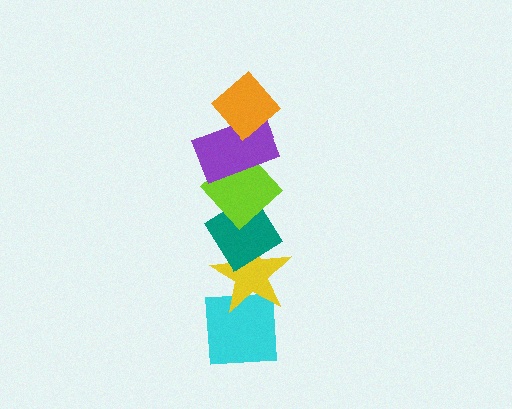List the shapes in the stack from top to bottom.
From top to bottom: the orange diamond, the purple rectangle, the lime diamond, the teal diamond, the yellow star, the cyan square.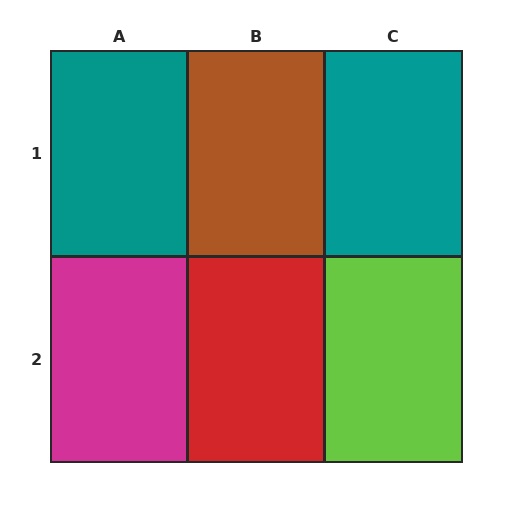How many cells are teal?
2 cells are teal.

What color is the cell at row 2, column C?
Lime.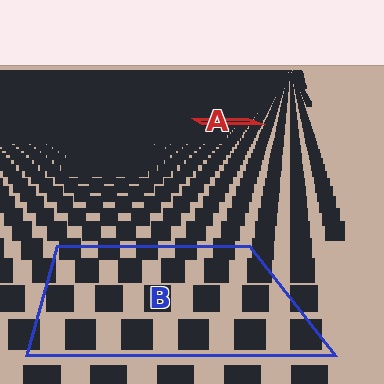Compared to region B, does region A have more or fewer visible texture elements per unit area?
Region A has more texture elements per unit area — they are packed more densely because it is farther away.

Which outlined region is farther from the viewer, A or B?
Region A is farther from the viewer — the texture elements inside it appear smaller and more densely packed.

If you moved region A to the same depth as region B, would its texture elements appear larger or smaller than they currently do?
They would appear larger. At a closer depth, the same texture elements are projected at a bigger on-screen size.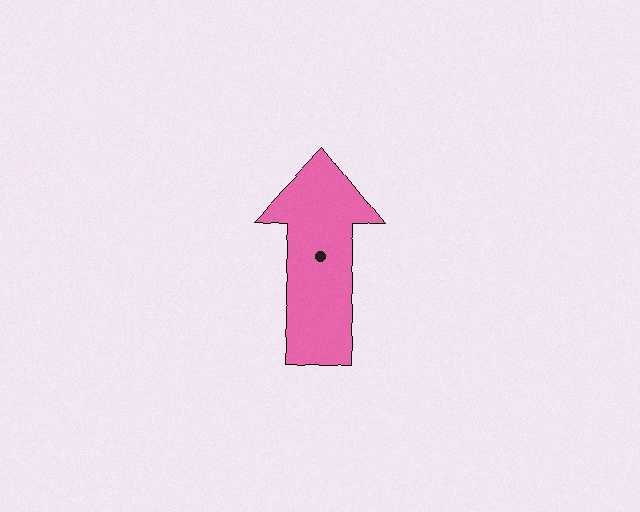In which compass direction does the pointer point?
North.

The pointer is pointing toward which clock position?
Roughly 12 o'clock.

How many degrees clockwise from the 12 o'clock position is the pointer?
Approximately 2 degrees.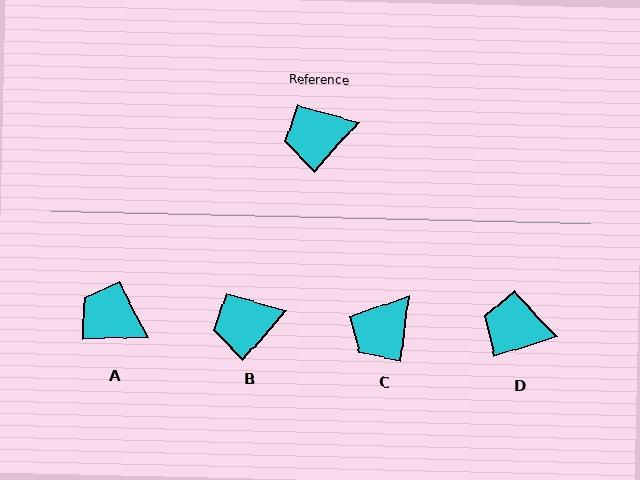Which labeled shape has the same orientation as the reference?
B.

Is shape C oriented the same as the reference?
No, it is off by about 34 degrees.